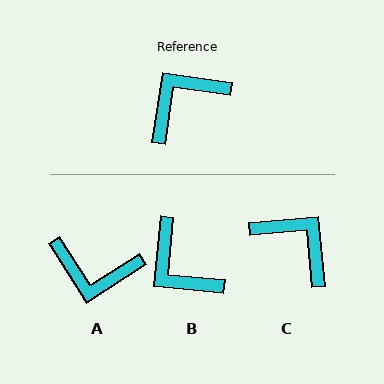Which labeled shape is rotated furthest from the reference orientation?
A, about 131 degrees away.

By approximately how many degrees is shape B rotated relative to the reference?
Approximately 93 degrees counter-clockwise.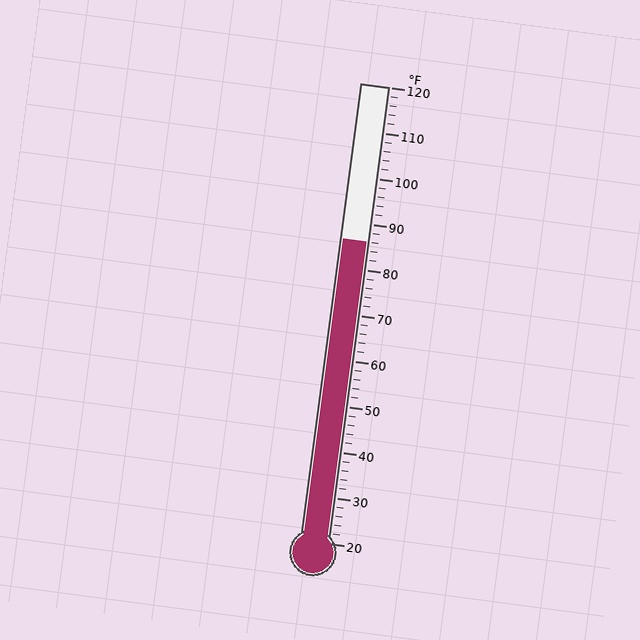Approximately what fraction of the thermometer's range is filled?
The thermometer is filled to approximately 65% of its range.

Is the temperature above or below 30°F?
The temperature is above 30°F.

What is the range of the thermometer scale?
The thermometer scale ranges from 20°F to 120°F.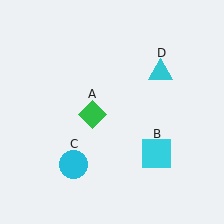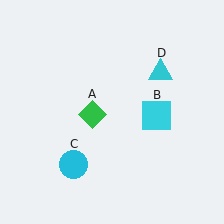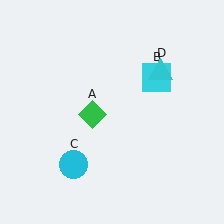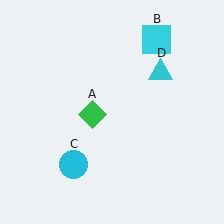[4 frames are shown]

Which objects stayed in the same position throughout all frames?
Green diamond (object A) and cyan circle (object C) and cyan triangle (object D) remained stationary.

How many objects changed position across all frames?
1 object changed position: cyan square (object B).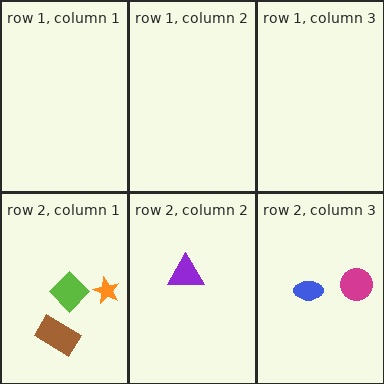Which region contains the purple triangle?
The row 2, column 2 region.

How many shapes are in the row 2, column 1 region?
3.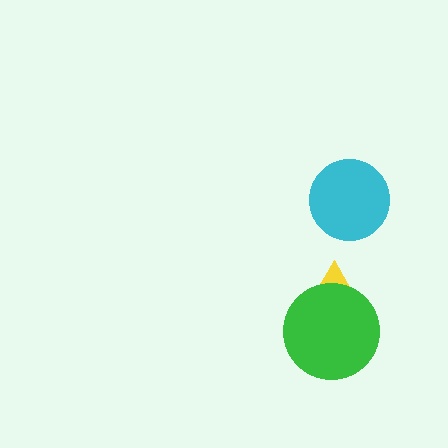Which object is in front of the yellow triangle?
The green circle is in front of the yellow triangle.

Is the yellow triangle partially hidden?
Yes, it is partially covered by another shape.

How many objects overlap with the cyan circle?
0 objects overlap with the cyan circle.